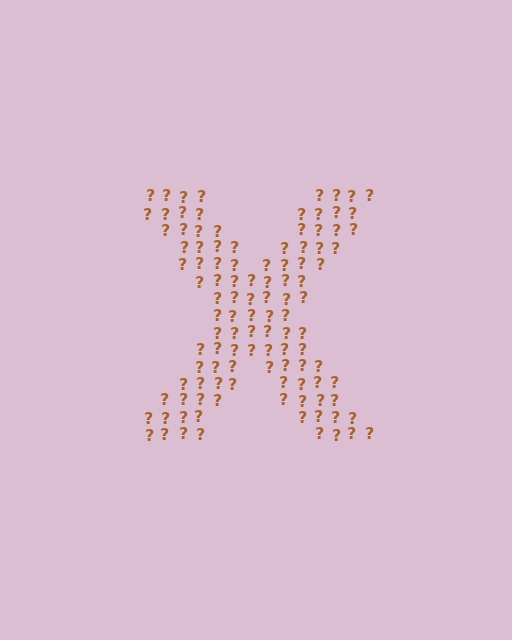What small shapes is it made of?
It is made of small question marks.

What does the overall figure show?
The overall figure shows the letter X.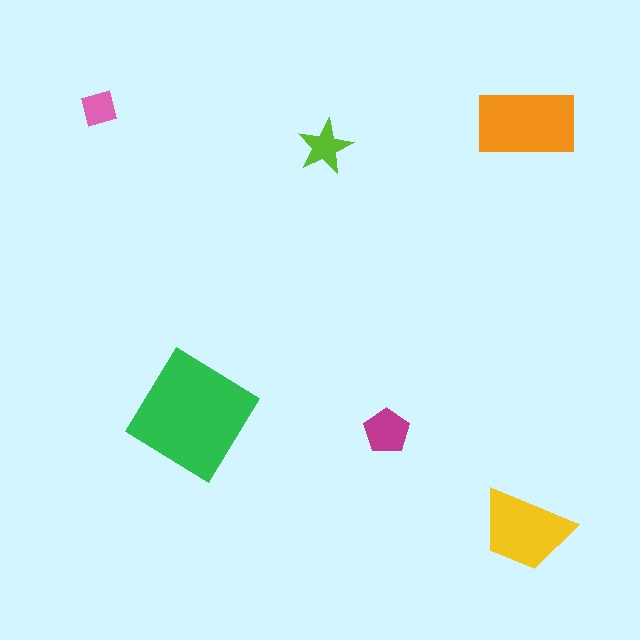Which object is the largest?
The green diamond.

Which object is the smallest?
The pink square.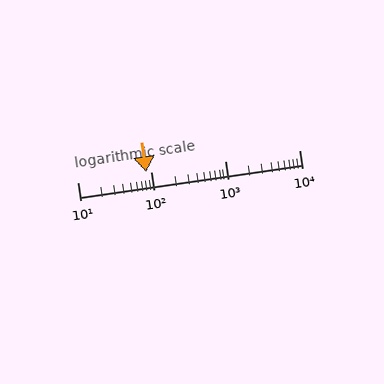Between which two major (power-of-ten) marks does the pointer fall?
The pointer is between 10 and 100.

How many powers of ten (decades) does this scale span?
The scale spans 3 decades, from 10 to 10000.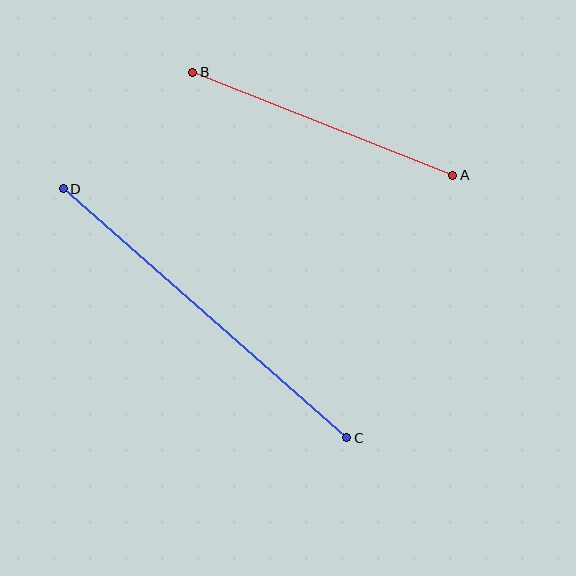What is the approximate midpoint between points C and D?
The midpoint is at approximately (205, 313) pixels.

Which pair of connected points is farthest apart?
Points C and D are farthest apart.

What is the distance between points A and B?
The distance is approximately 280 pixels.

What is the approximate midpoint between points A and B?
The midpoint is at approximately (323, 124) pixels.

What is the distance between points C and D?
The distance is approximately 378 pixels.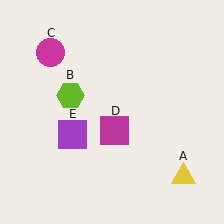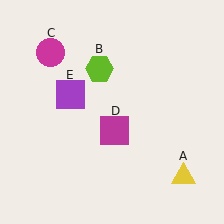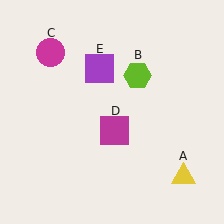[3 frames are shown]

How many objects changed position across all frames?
2 objects changed position: lime hexagon (object B), purple square (object E).